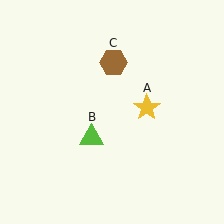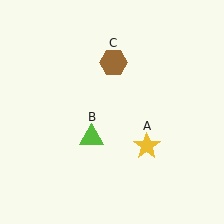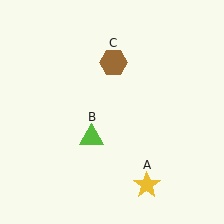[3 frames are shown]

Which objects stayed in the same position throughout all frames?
Lime triangle (object B) and brown hexagon (object C) remained stationary.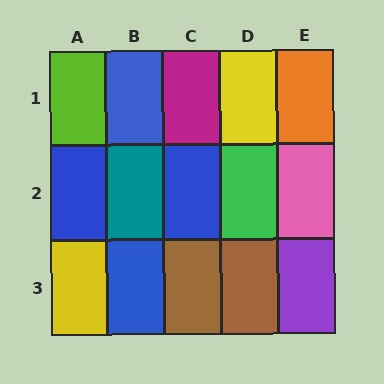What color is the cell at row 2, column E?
Pink.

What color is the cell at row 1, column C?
Magenta.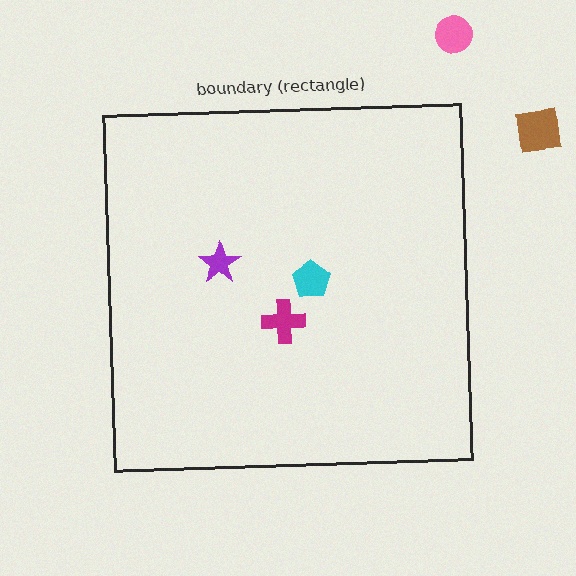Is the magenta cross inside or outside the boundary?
Inside.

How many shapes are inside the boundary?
3 inside, 2 outside.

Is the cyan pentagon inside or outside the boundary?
Inside.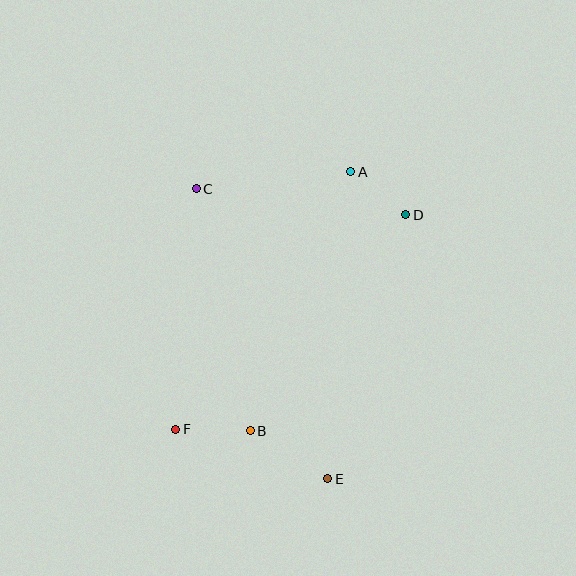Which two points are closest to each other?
Points A and D are closest to each other.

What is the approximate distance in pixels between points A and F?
The distance between A and F is approximately 311 pixels.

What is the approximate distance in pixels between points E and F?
The distance between E and F is approximately 160 pixels.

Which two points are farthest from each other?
Points C and E are farthest from each other.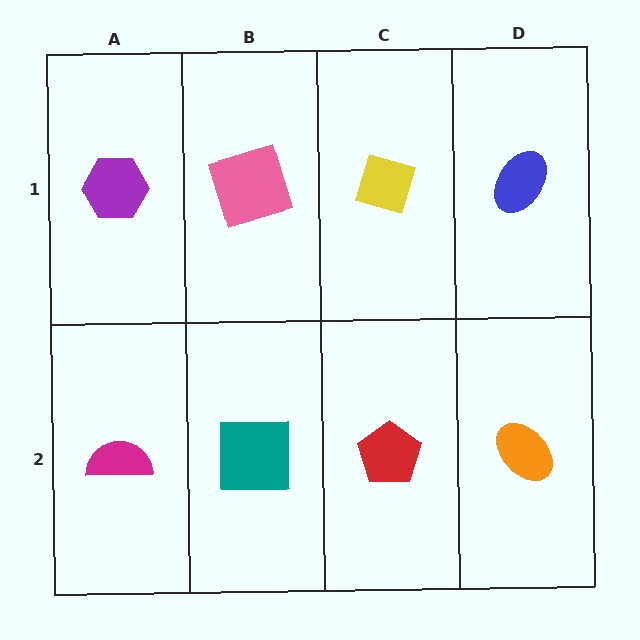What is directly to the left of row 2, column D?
A red pentagon.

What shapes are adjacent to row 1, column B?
A teal square (row 2, column B), a purple hexagon (row 1, column A), a yellow diamond (row 1, column C).